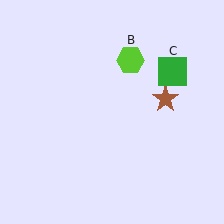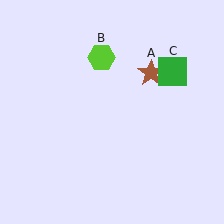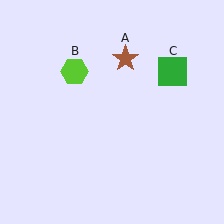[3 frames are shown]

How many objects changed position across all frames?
2 objects changed position: brown star (object A), lime hexagon (object B).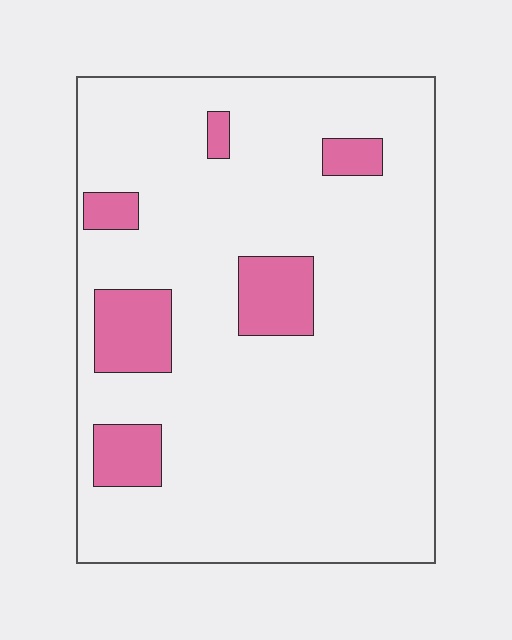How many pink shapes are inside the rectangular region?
6.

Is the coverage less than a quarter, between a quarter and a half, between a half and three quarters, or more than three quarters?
Less than a quarter.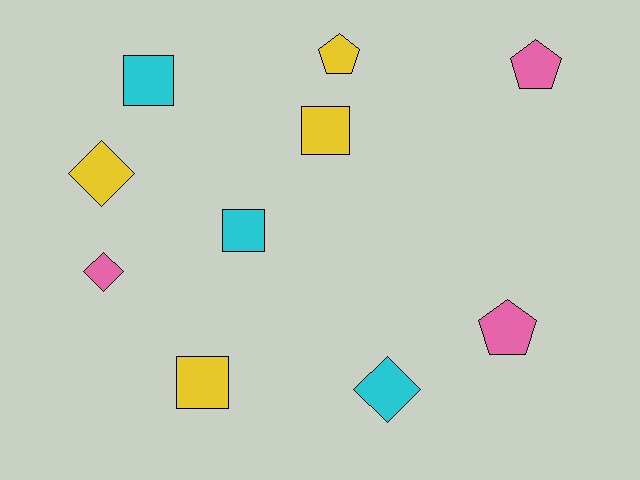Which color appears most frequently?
Yellow, with 4 objects.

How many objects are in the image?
There are 10 objects.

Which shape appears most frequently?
Square, with 4 objects.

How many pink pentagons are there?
There are 2 pink pentagons.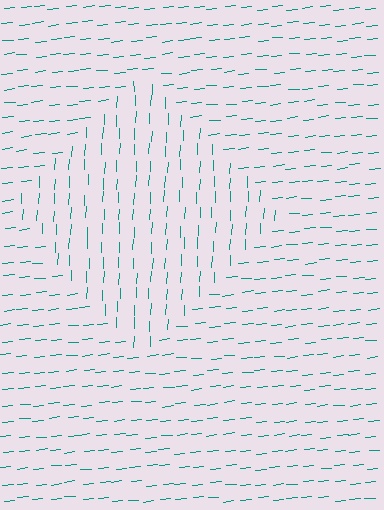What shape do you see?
I see a diamond.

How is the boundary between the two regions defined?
The boundary is defined purely by a change in line orientation (approximately 82 degrees difference). All lines are the same color and thickness.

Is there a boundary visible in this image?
Yes, there is a texture boundary formed by a change in line orientation.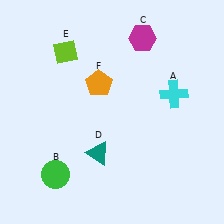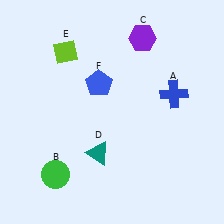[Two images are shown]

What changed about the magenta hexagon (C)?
In Image 1, C is magenta. In Image 2, it changed to purple.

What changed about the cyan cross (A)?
In Image 1, A is cyan. In Image 2, it changed to blue.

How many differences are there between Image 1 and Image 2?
There are 3 differences between the two images.